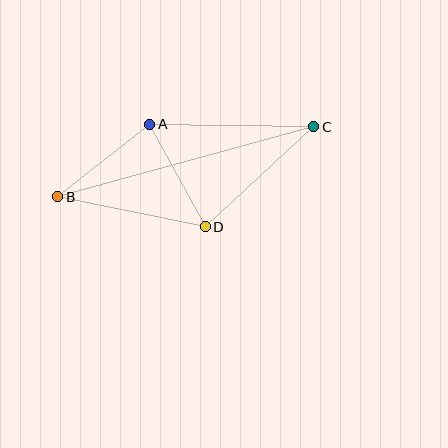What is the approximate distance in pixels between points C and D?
The distance between C and D is approximately 147 pixels.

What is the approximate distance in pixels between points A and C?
The distance between A and C is approximately 164 pixels.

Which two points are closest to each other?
Points A and D are closest to each other.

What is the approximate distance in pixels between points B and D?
The distance between B and D is approximately 150 pixels.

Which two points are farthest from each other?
Points B and C are farthest from each other.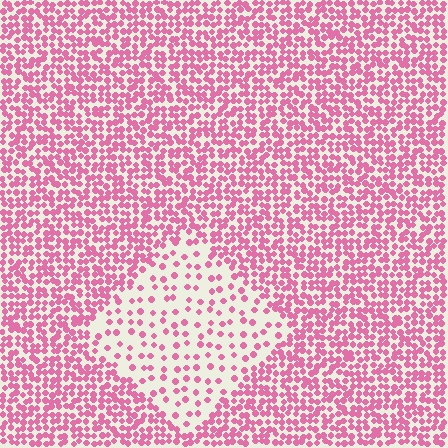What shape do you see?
I see a diamond.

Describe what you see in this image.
The image contains small pink elements arranged at two different densities. A diamond-shaped region is visible where the elements are less densely packed than the surrounding area.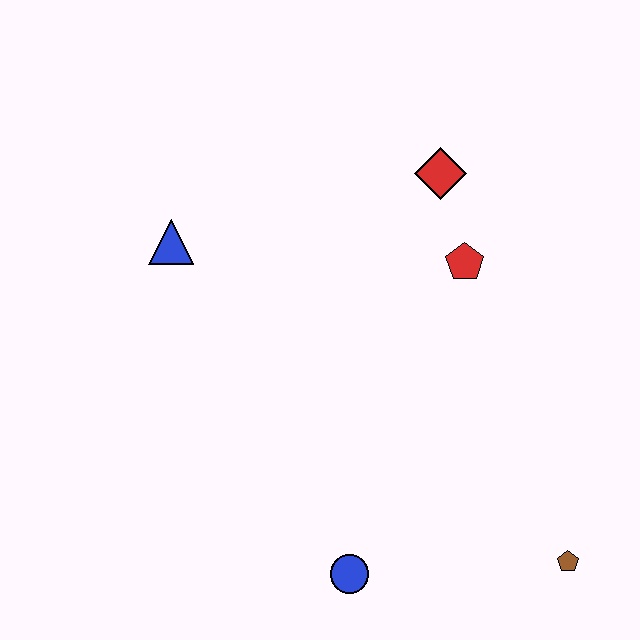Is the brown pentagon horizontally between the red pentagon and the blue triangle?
No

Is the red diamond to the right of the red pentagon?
No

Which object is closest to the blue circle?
The brown pentagon is closest to the blue circle.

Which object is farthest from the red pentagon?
The blue circle is farthest from the red pentagon.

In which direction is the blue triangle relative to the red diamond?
The blue triangle is to the left of the red diamond.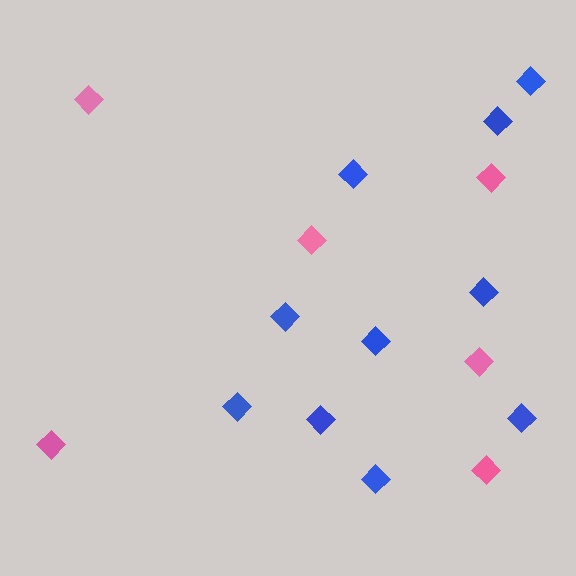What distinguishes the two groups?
There are 2 groups: one group of pink diamonds (6) and one group of blue diamonds (10).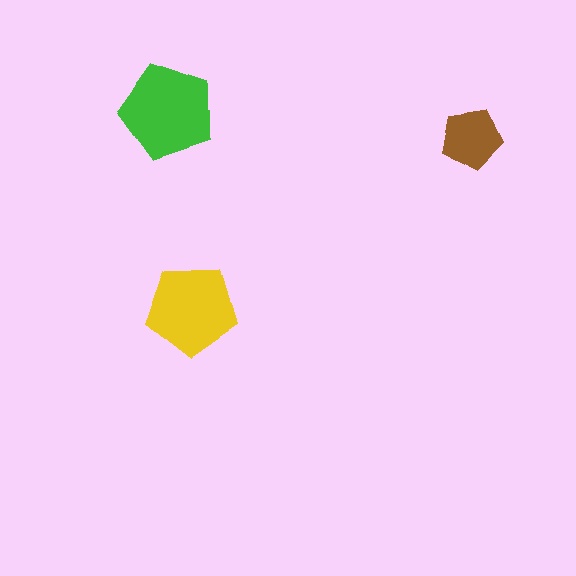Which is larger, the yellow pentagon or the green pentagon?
The green one.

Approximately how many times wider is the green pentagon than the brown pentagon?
About 1.5 times wider.